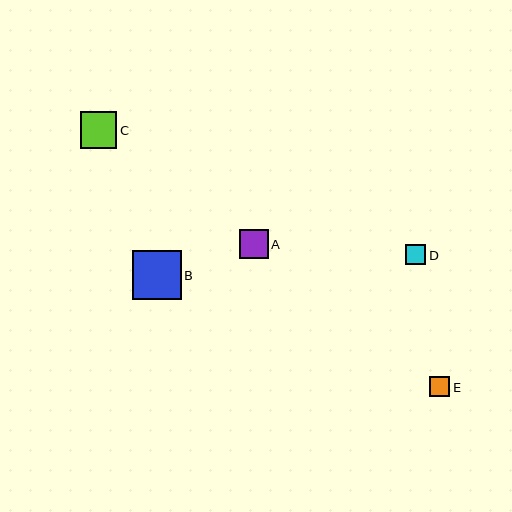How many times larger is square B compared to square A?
Square B is approximately 1.7 times the size of square A.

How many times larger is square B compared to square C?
Square B is approximately 1.3 times the size of square C.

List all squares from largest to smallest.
From largest to smallest: B, C, A, D, E.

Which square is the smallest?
Square E is the smallest with a size of approximately 20 pixels.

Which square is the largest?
Square B is the largest with a size of approximately 49 pixels.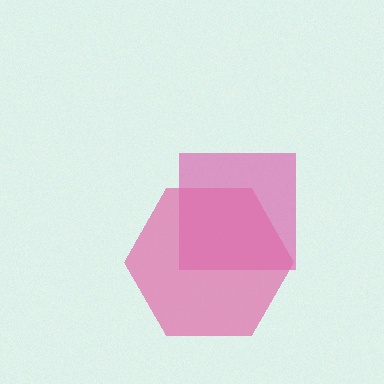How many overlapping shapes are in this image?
There are 2 overlapping shapes in the image.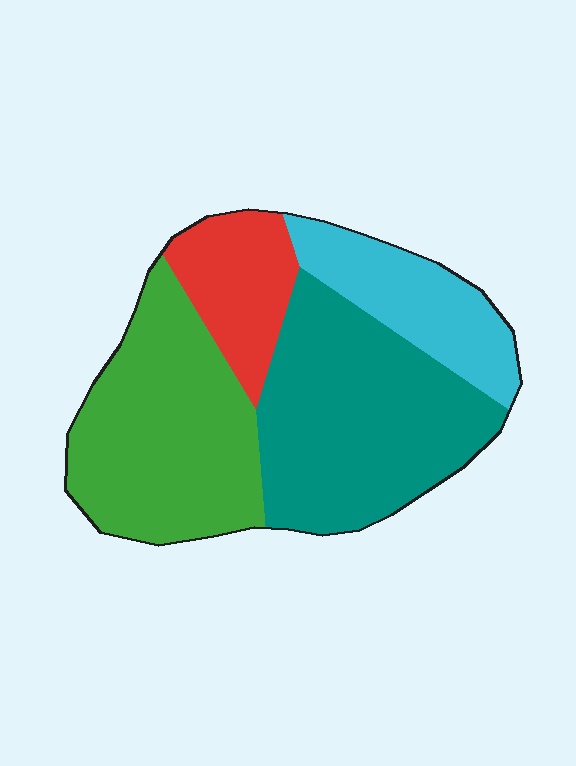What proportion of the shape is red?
Red covers 14% of the shape.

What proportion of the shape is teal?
Teal covers 37% of the shape.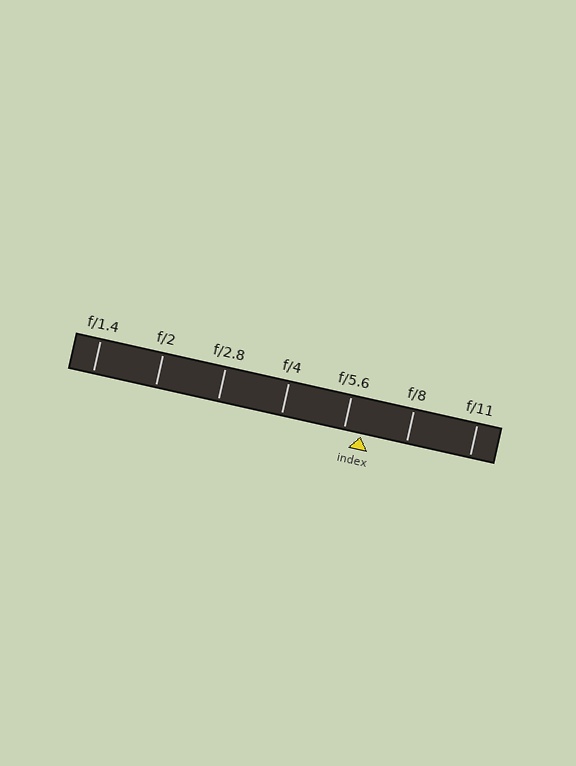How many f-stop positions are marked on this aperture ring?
There are 7 f-stop positions marked.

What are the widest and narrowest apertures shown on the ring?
The widest aperture shown is f/1.4 and the narrowest is f/11.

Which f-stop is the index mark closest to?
The index mark is closest to f/5.6.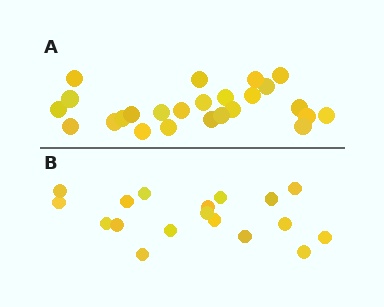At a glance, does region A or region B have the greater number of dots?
Region A (the top region) has more dots.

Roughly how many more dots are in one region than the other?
Region A has roughly 8 or so more dots than region B.